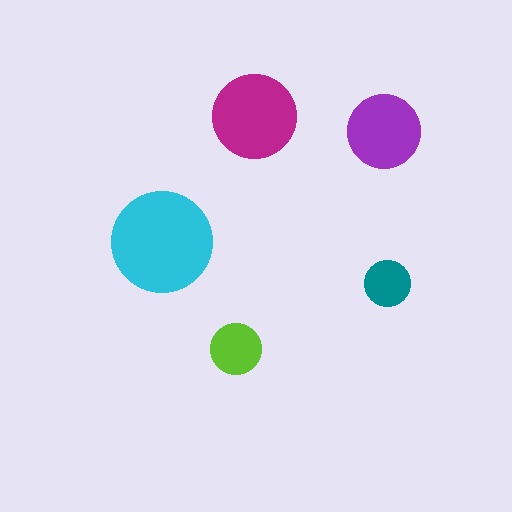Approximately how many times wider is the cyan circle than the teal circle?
About 2 times wider.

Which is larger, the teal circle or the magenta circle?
The magenta one.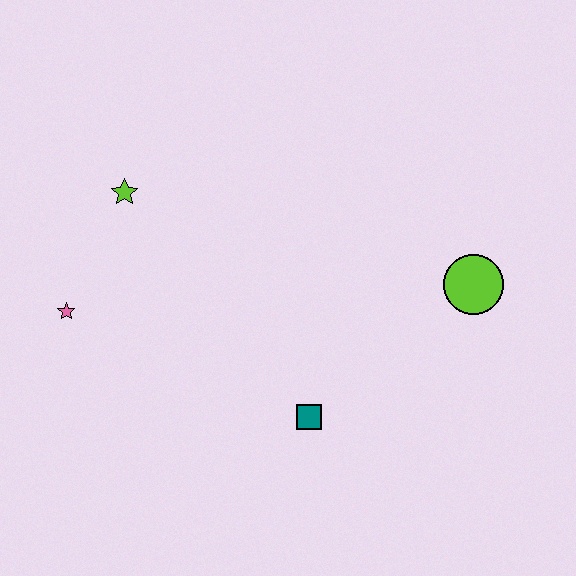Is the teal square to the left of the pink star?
No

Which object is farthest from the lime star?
The lime circle is farthest from the lime star.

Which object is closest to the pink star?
The lime star is closest to the pink star.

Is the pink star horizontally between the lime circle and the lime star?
No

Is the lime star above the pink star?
Yes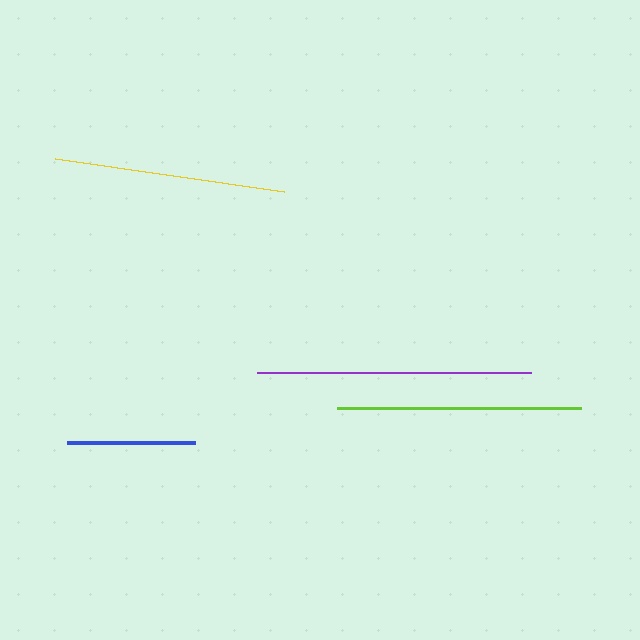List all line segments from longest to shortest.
From longest to shortest: purple, lime, yellow, blue.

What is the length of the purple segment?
The purple segment is approximately 274 pixels long.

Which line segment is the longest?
The purple line is the longest at approximately 274 pixels.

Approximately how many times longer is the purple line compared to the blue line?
The purple line is approximately 2.1 times the length of the blue line.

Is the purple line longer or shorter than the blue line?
The purple line is longer than the blue line.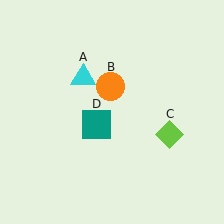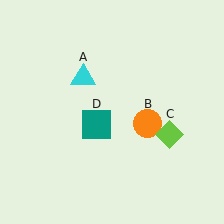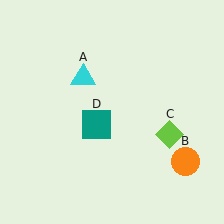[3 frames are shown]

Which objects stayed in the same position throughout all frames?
Cyan triangle (object A) and lime diamond (object C) and teal square (object D) remained stationary.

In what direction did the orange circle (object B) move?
The orange circle (object B) moved down and to the right.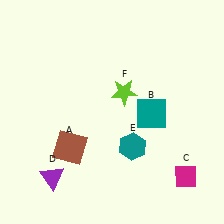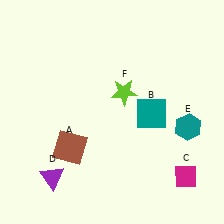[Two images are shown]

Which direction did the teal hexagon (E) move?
The teal hexagon (E) moved right.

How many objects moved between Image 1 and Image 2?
1 object moved between the two images.